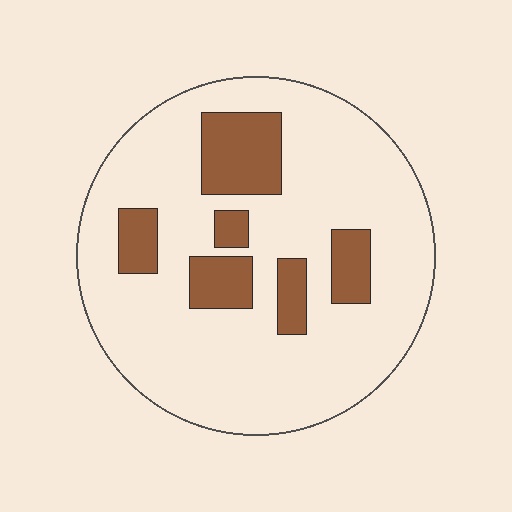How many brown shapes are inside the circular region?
6.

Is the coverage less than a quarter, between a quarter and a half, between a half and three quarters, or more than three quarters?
Less than a quarter.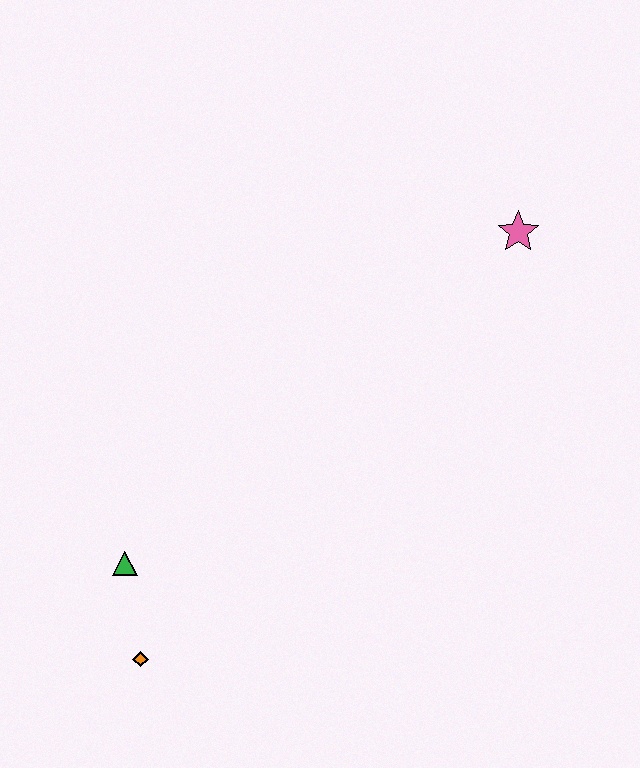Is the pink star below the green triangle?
No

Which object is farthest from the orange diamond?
The pink star is farthest from the orange diamond.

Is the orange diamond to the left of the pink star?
Yes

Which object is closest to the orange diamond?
The green triangle is closest to the orange diamond.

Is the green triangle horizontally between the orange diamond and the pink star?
No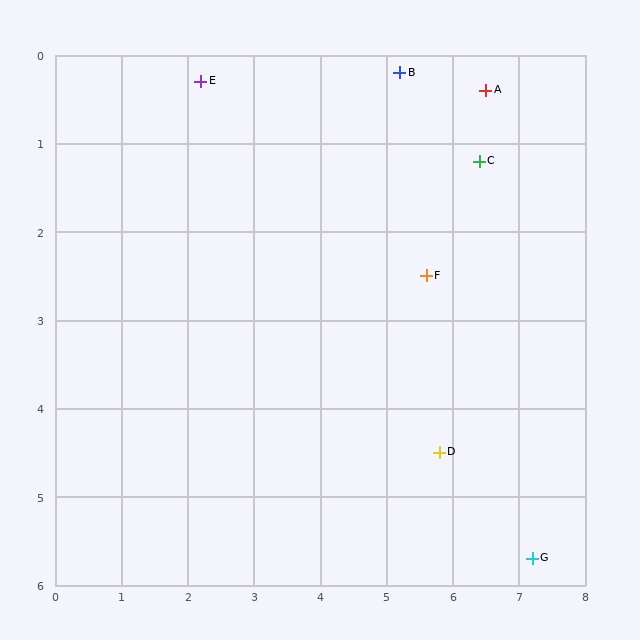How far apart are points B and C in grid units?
Points B and C are about 1.6 grid units apart.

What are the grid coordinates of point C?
Point C is at approximately (6.4, 1.2).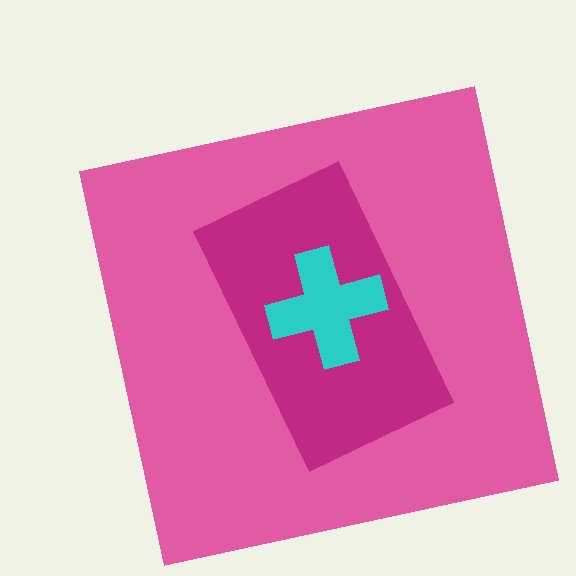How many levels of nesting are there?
3.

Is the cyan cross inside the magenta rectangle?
Yes.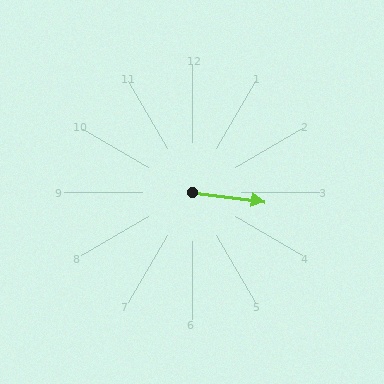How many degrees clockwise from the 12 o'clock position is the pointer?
Approximately 97 degrees.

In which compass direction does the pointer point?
East.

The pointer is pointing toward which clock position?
Roughly 3 o'clock.